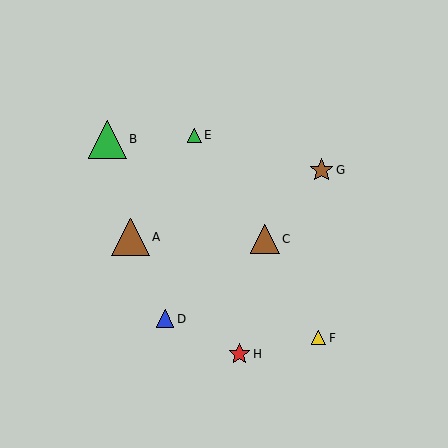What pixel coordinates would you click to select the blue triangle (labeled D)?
Click at (165, 319) to select the blue triangle D.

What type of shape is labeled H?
Shape H is a red star.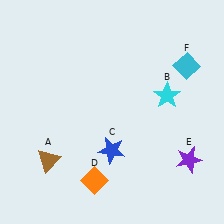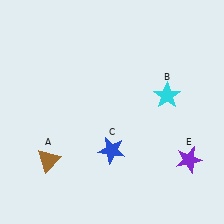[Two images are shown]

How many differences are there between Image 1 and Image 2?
There are 2 differences between the two images.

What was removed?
The cyan diamond (F), the orange diamond (D) were removed in Image 2.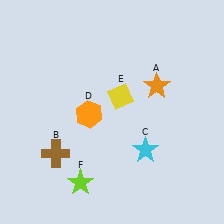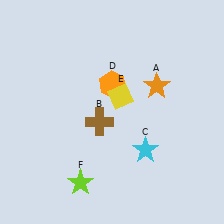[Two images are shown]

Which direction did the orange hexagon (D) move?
The orange hexagon (D) moved up.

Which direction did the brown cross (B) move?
The brown cross (B) moved right.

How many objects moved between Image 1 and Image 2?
2 objects moved between the two images.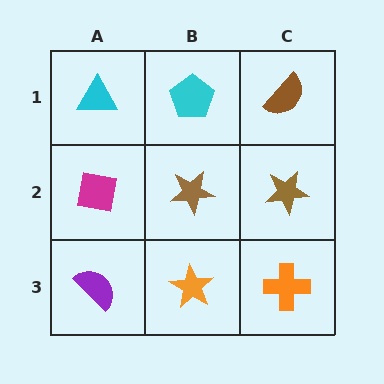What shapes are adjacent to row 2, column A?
A cyan triangle (row 1, column A), a purple semicircle (row 3, column A), a brown star (row 2, column B).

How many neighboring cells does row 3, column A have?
2.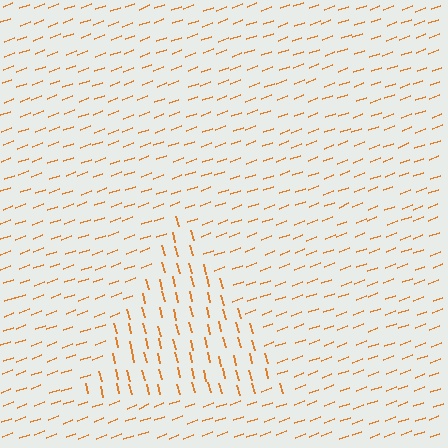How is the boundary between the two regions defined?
The boundary is defined purely by a change in line orientation (approximately 84 degrees difference). All lines are the same color and thickness.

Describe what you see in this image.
The image is filled with small orange line segments. A triangle region in the image has lines oriented differently from the surrounding lines, creating a visible texture boundary.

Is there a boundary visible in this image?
Yes, there is a texture boundary formed by a change in line orientation.